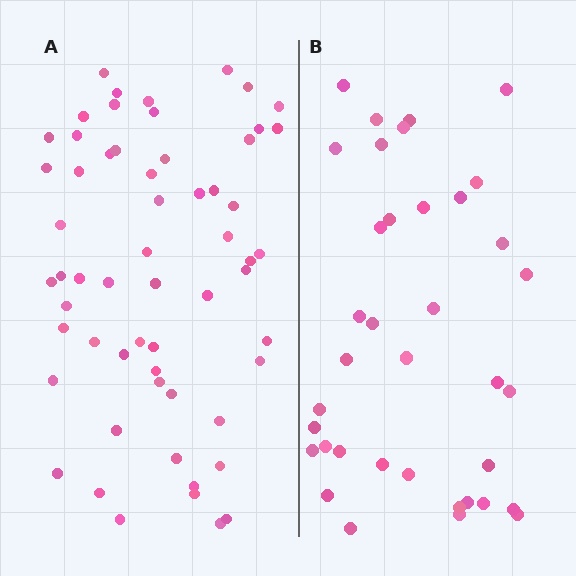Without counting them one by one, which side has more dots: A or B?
Region A (the left region) has more dots.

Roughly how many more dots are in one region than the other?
Region A has approximately 20 more dots than region B.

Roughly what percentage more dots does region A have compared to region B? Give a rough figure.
About 60% more.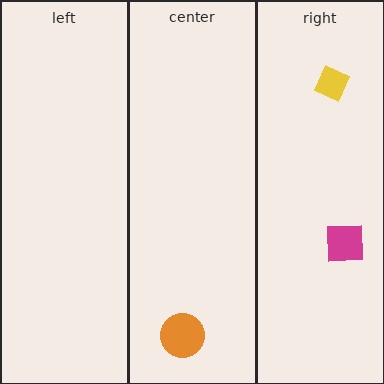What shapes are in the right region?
The yellow diamond, the magenta square.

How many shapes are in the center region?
1.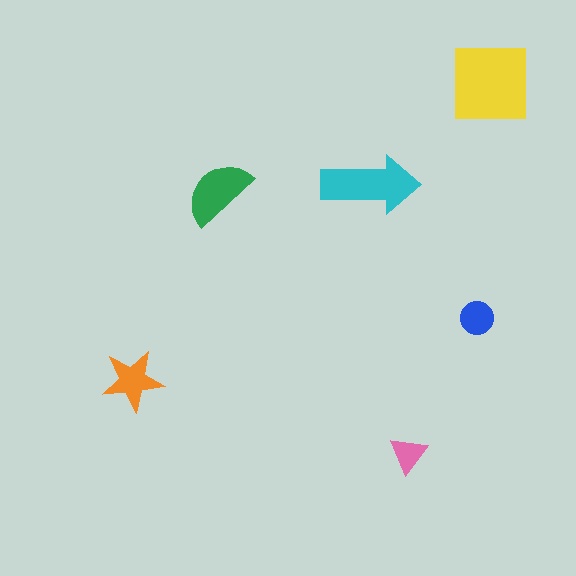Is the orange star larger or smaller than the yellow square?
Smaller.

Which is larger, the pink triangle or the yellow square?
The yellow square.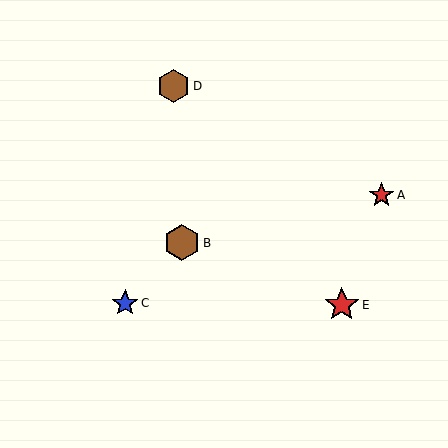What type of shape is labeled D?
Shape D is a brown hexagon.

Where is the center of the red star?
The center of the red star is at (342, 305).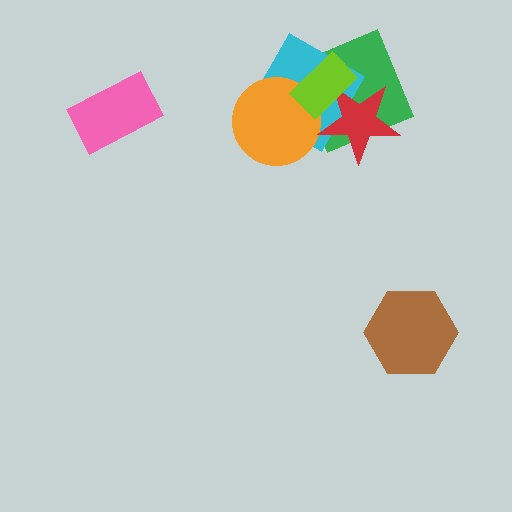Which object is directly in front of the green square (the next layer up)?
The cyan square is directly in front of the green square.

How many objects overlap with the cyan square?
4 objects overlap with the cyan square.